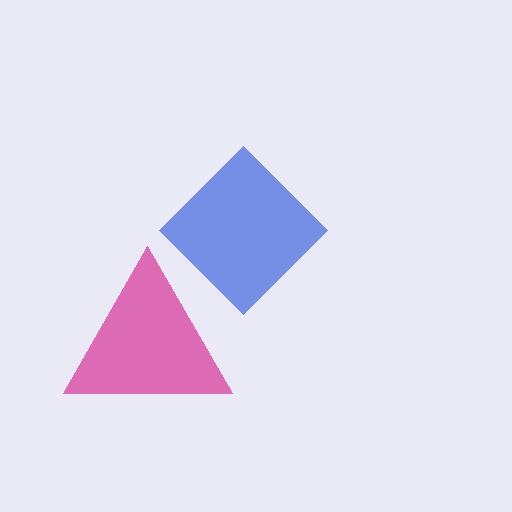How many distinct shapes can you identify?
There are 2 distinct shapes: a magenta triangle, a blue diamond.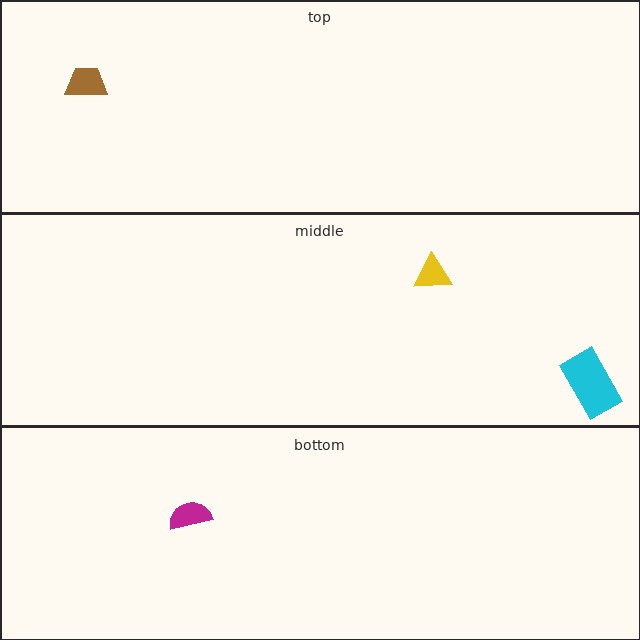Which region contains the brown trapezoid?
The top region.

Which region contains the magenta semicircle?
The bottom region.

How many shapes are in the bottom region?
1.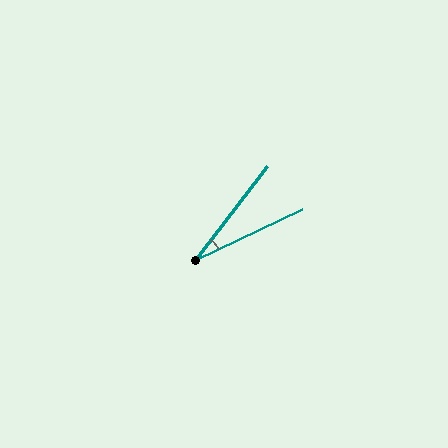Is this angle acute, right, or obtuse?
It is acute.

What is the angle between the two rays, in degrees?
Approximately 27 degrees.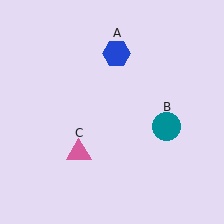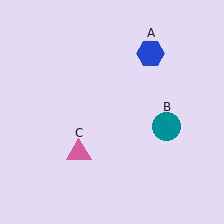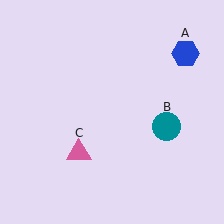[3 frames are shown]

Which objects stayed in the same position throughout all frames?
Teal circle (object B) and pink triangle (object C) remained stationary.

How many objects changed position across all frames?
1 object changed position: blue hexagon (object A).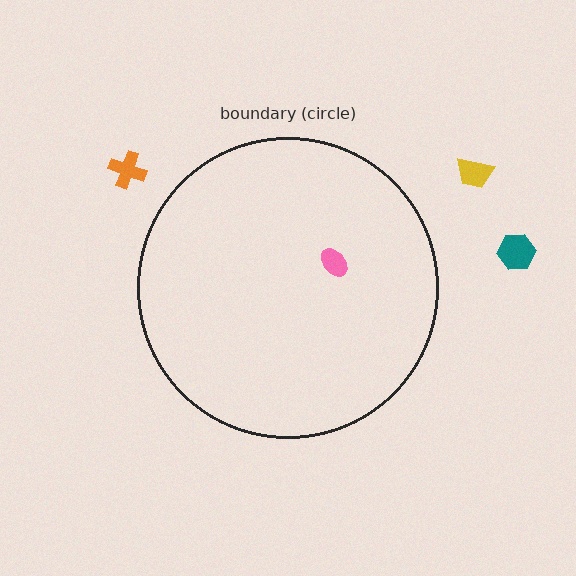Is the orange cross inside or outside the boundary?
Outside.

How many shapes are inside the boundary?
1 inside, 3 outside.